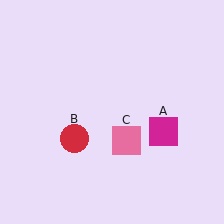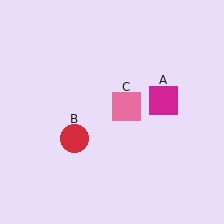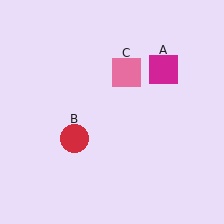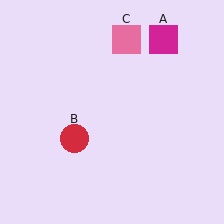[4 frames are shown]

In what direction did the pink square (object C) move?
The pink square (object C) moved up.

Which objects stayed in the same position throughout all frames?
Red circle (object B) remained stationary.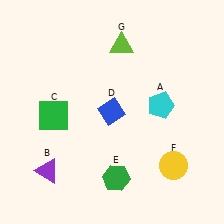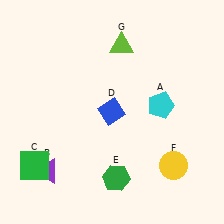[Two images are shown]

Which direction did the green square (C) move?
The green square (C) moved down.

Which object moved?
The green square (C) moved down.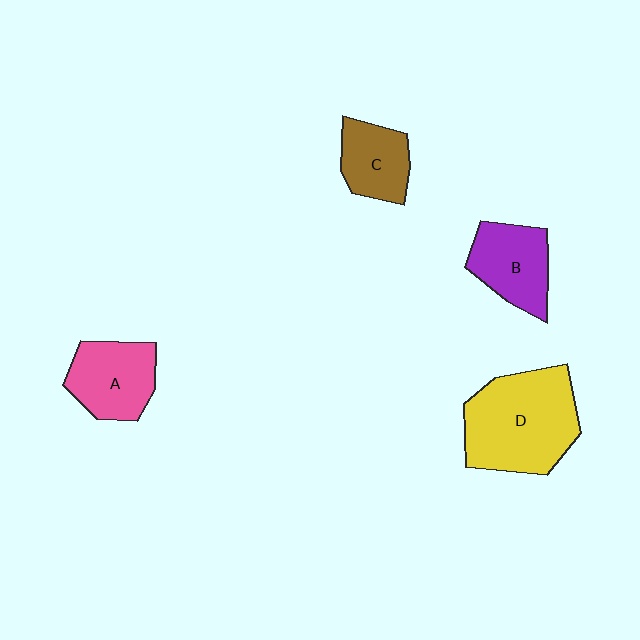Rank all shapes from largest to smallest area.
From largest to smallest: D (yellow), A (pink), B (purple), C (brown).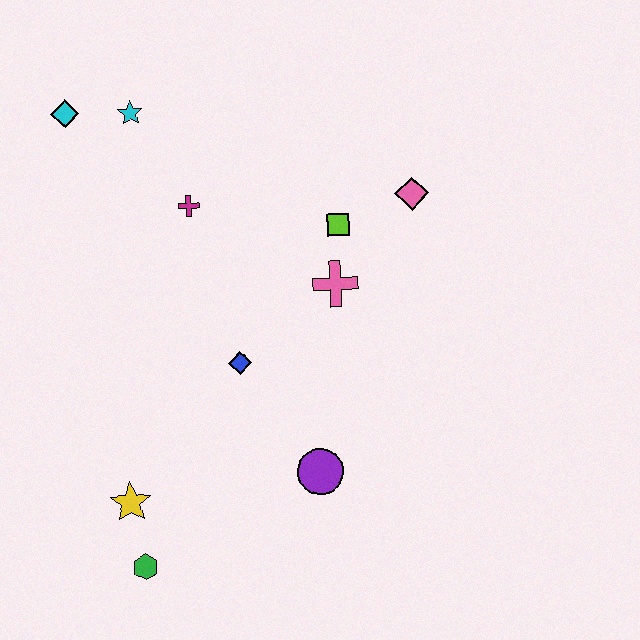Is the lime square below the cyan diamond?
Yes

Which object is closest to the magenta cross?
The cyan star is closest to the magenta cross.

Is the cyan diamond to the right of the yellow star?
No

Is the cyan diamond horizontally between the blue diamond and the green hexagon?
No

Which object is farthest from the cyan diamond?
The green hexagon is farthest from the cyan diamond.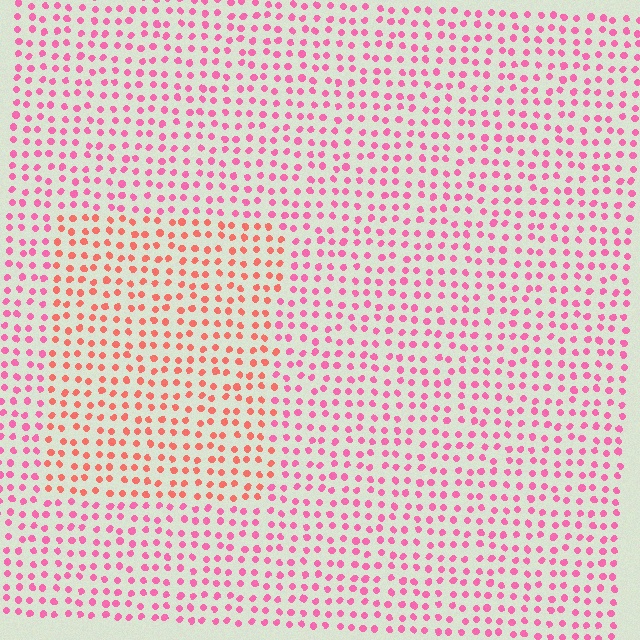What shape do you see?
I see a rectangle.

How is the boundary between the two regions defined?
The boundary is defined purely by a slight shift in hue (about 33 degrees). Spacing, size, and orientation are identical on both sides.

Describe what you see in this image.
The image is filled with small pink elements in a uniform arrangement. A rectangle-shaped region is visible where the elements are tinted to a slightly different hue, forming a subtle color boundary.